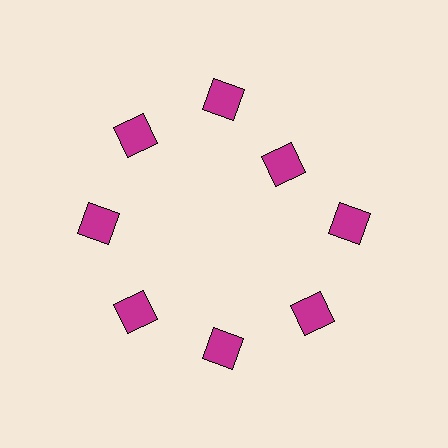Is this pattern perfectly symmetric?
No. The 8 magenta squares are arranged in a ring, but one element near the 2 o'clock position is pulled inward toward the center, breaking the 8-fold rotational symmetry.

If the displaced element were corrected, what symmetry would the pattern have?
It would have 8-fold rotational symmetry — the pattern would map onto itself every 45 degrees.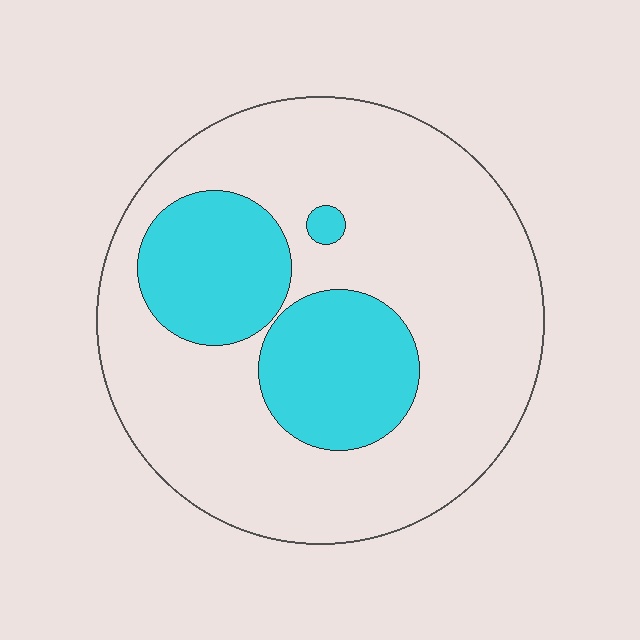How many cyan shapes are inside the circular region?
3.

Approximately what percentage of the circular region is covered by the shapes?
Approximately 25%.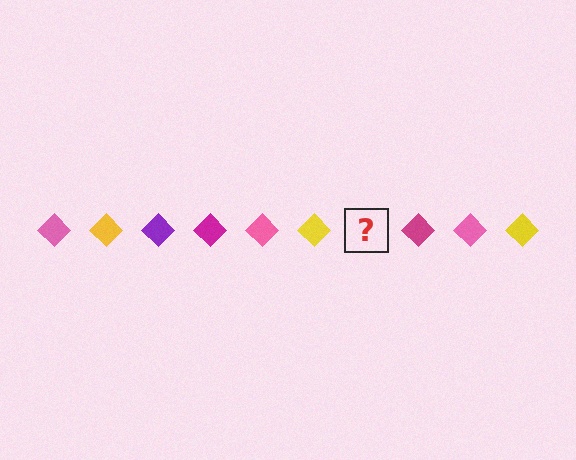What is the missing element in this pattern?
The missing element is a purple diamond.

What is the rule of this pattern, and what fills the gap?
The rule is that the pattern cycles through pink, yellow, purple, magenta diamonds. The gap should be filled with a purple diamond.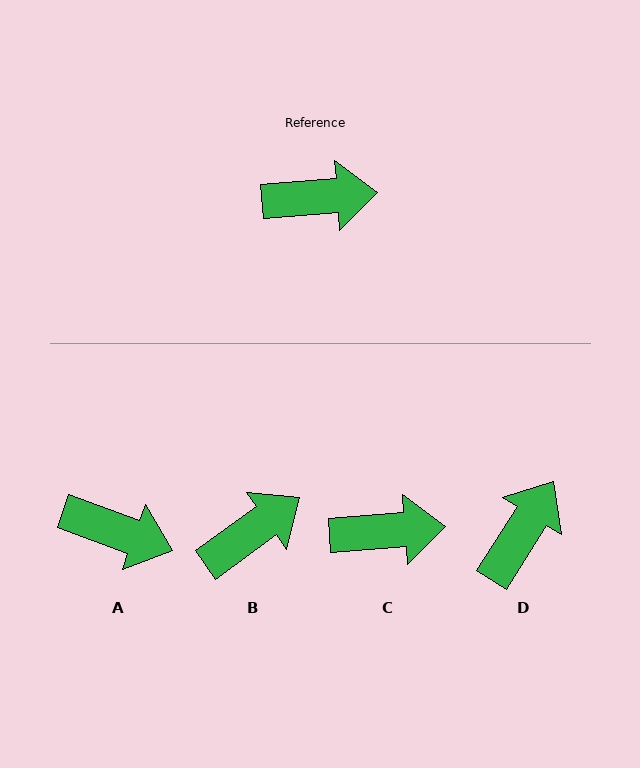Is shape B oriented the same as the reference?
No, it is off by about 31 degrees.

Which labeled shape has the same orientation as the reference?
C.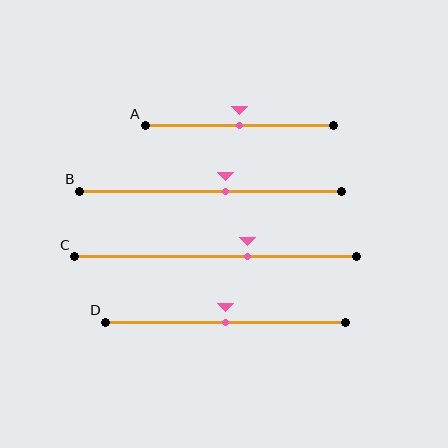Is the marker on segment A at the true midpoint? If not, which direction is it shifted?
Yes, the marker on segment A is at the true midpoint.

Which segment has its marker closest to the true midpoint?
Segment A has its marker closest to the true midpoint.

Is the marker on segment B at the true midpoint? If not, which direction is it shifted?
No, the marker on segment B is shifted to the right by about 6% of the segment length.